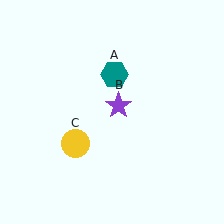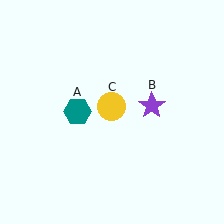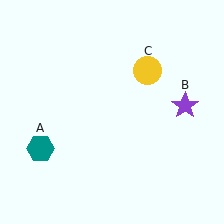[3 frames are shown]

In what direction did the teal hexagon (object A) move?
The teal hexagon (object A) moved down and to the left.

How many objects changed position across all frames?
3 objects changed position: teal hexagon (object A), purple star (object B), yellow circle (object C).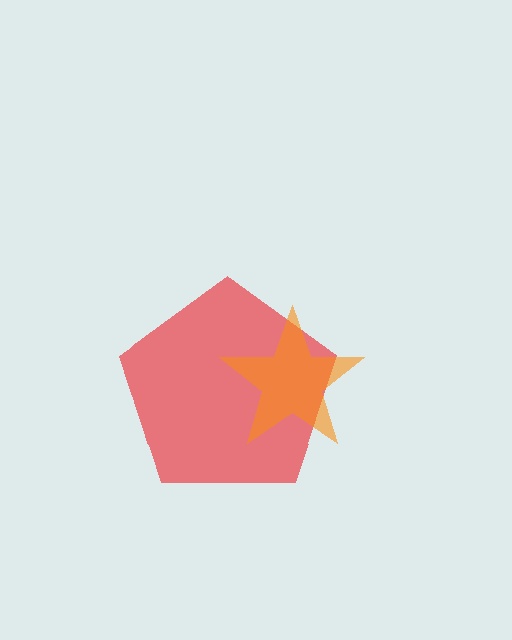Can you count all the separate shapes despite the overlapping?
Yes, there are 2 separate shapes.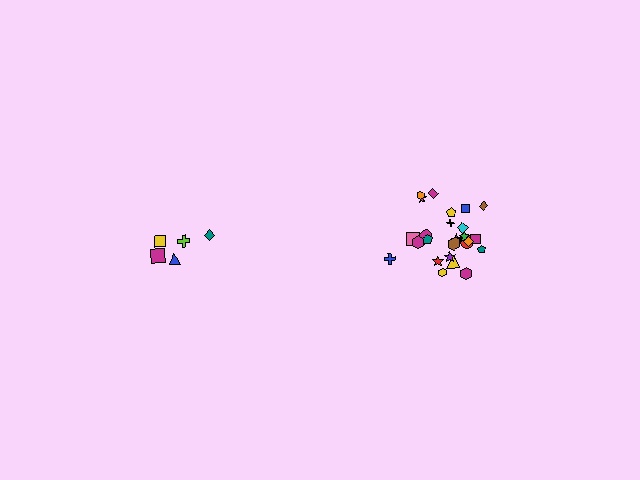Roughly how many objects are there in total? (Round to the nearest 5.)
Roughly 30 objects in total.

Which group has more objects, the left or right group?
The right group.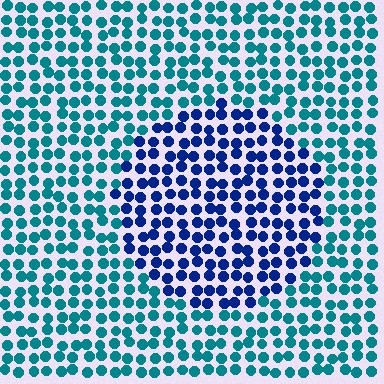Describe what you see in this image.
The image is filled with small teal elements in a uniform arrangement. A circle-shaped region is visible where the elements are tinted to a slightly different hue, forming a subtle color boundary.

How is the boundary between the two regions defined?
The boundary is defined purely by a slight shift in hue (about 43 degrees). Spacing, size, and orientation are identical on both sides.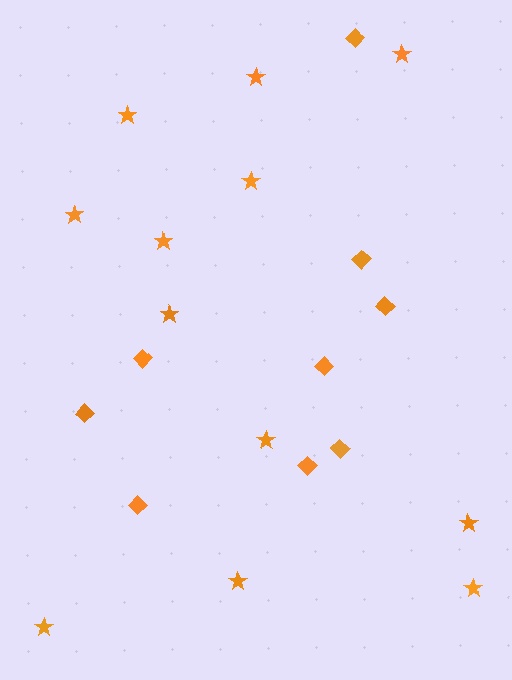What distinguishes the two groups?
There are 2 groups: one group of stars (12) and one group of diamonds (9).